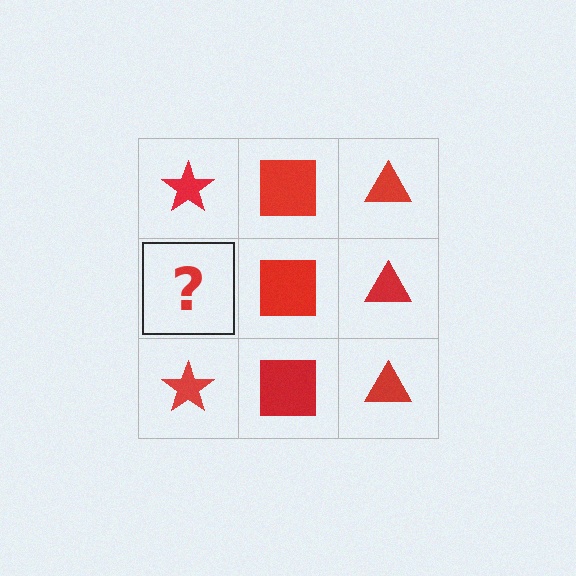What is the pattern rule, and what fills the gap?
The rule is that each column has a consistent shape. The gap should be filled with a red star.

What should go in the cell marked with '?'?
The missing cell should contain a red star.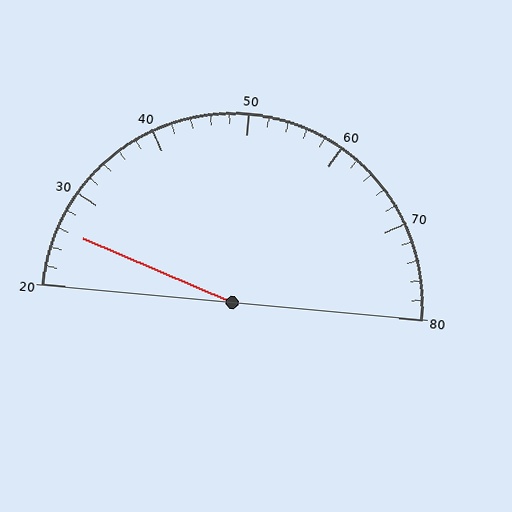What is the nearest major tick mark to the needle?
The nearest major tick mark is 30.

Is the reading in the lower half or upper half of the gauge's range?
The reading is in the lower half of the range (20 to 80).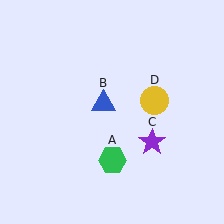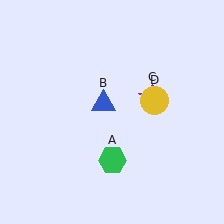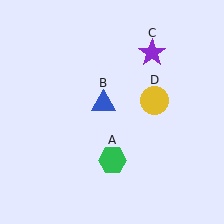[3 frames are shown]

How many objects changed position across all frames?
1 object changed position: purple star (object C).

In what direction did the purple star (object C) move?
The purple star (object C) moved up.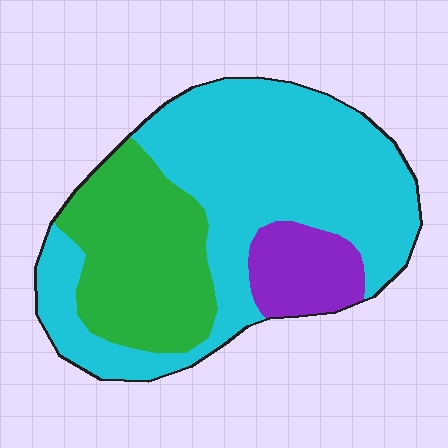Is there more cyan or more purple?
Cyan.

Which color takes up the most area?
Cyan, at roughly 60%.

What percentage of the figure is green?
Green covers about 30% of the figure.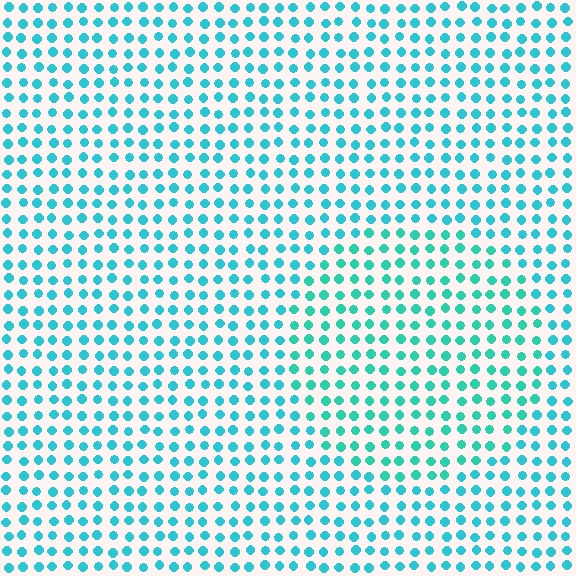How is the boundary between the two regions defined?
The boundary is defined purely by a slight shift in hue (about 17 degrees). Spacing, size, and orientation are identical on both sides.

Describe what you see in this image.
The image is filled with small cyan elements in a uniform arrangement. A circle-shaped region is visible where the elements are tinted to a slightly different hue, forming a subtle color boundary.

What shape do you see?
I see a circle.